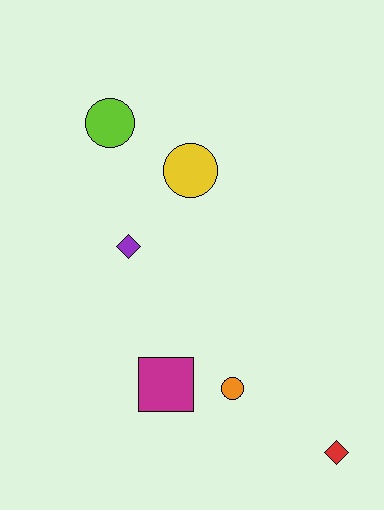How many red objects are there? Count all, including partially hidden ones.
There is 1 red object.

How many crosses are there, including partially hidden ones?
There are no crosses.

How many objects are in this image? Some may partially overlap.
There are 6 objects.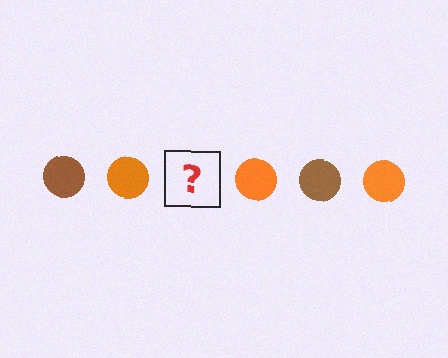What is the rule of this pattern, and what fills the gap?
The rule is that the pattern cycles through brown, orange circles. The gap should be filled with a brown circle.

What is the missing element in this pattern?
The missing element is a brown circle.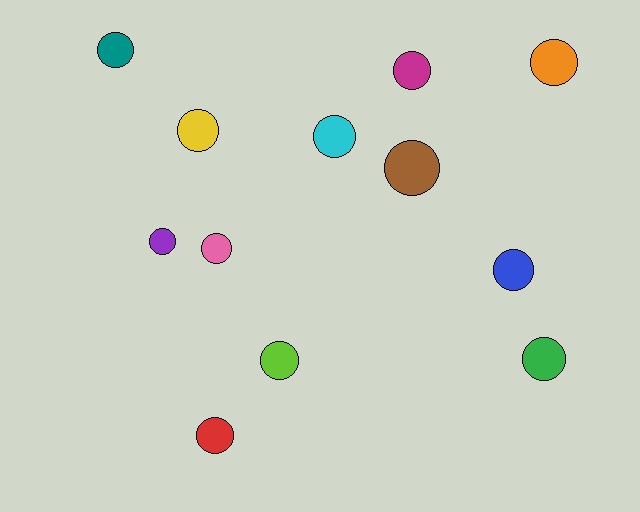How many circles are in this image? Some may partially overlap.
There are 12 circles.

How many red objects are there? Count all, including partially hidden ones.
There is 1 red object.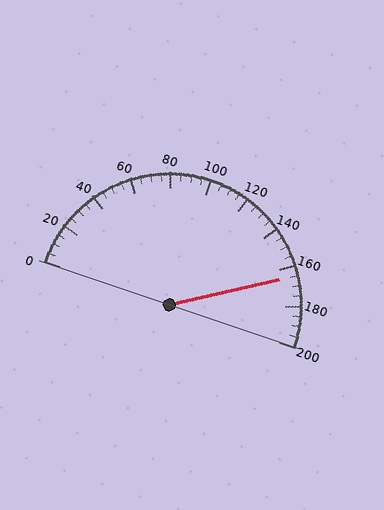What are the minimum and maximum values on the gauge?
The gauge ranges from 0 to 200.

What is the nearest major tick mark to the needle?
The nearest major tick mark is 160.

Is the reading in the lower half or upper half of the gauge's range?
The reading is in the upper half of the range (0 to 200).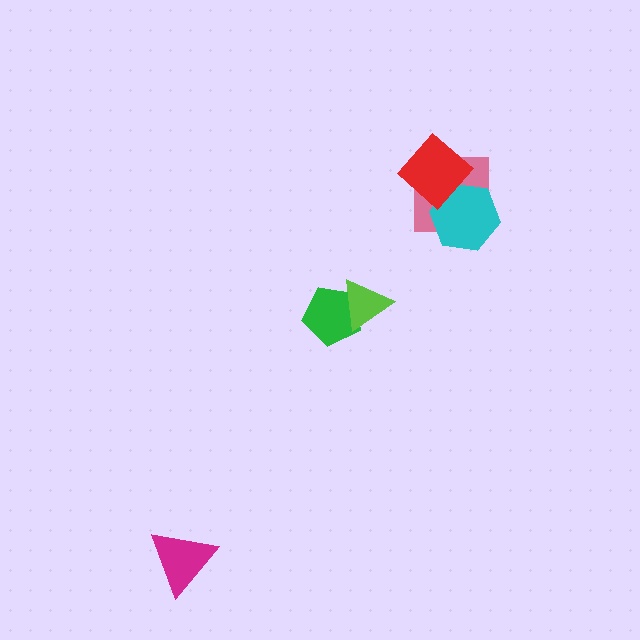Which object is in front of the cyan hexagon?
The red diamond is in front of the cyan hexagon.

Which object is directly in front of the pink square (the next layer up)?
The cyan hexagon is directly in front of the pink square.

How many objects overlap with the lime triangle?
1 object overlaps with the lime triangle.